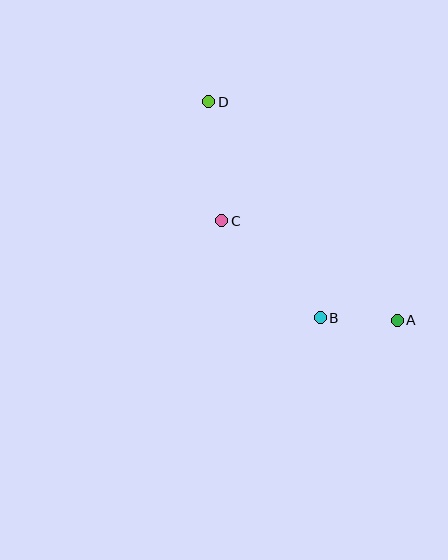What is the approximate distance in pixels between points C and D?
The distance between C and D is approximately 119 pixels.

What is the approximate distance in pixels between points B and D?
The distance between B and D is approximately 243 pixels.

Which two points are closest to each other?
Points A and B are closest to each other.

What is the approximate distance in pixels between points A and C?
The distance between A and C is approximately 202 pixels.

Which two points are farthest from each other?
Points A and D are farthest from each other.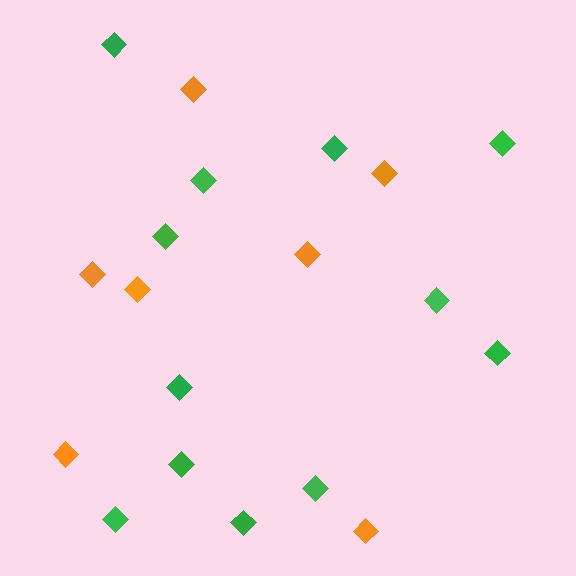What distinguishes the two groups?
There are 2 groups: one group of green diamonds (12) and one group of orange diamonds (7).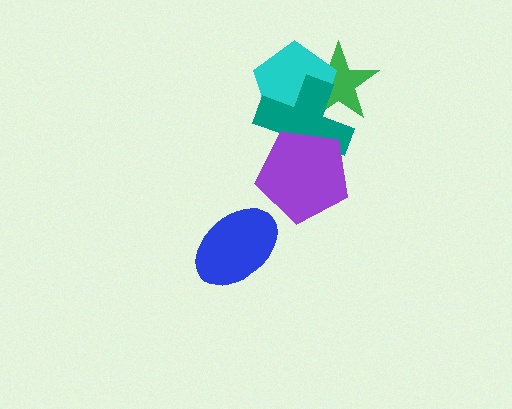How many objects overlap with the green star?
2 objects overlap with the green star.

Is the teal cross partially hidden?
Yes, it is partially covered by another shape.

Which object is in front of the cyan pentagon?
The teal cross is in front of the cyan pentagon.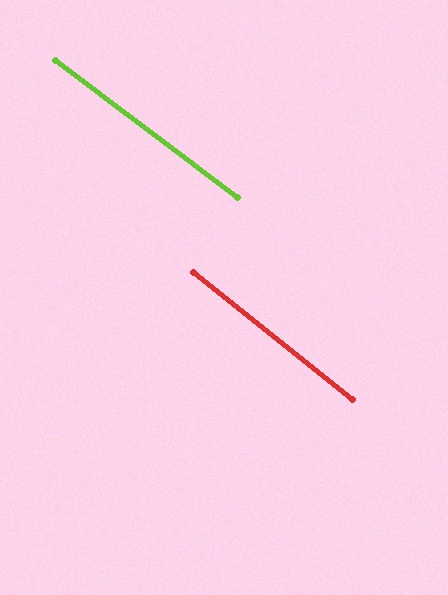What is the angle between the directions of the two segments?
Approximately 2 degrees.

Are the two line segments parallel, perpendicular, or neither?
Parallel — their directions differ by only 1.6°.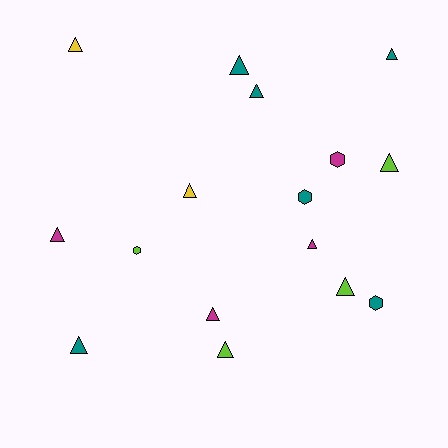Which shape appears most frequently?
Triangle, with 12 objects.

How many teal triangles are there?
There are 4 teal triangles.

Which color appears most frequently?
Teal, with 6 objects.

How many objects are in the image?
There are 16 objects.